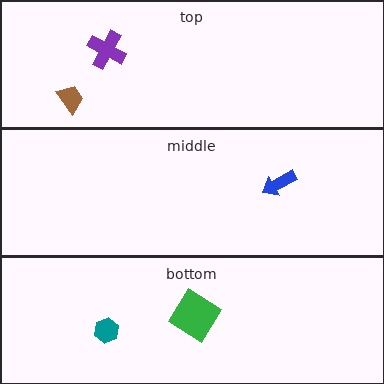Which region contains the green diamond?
The bottom region.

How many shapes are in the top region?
2.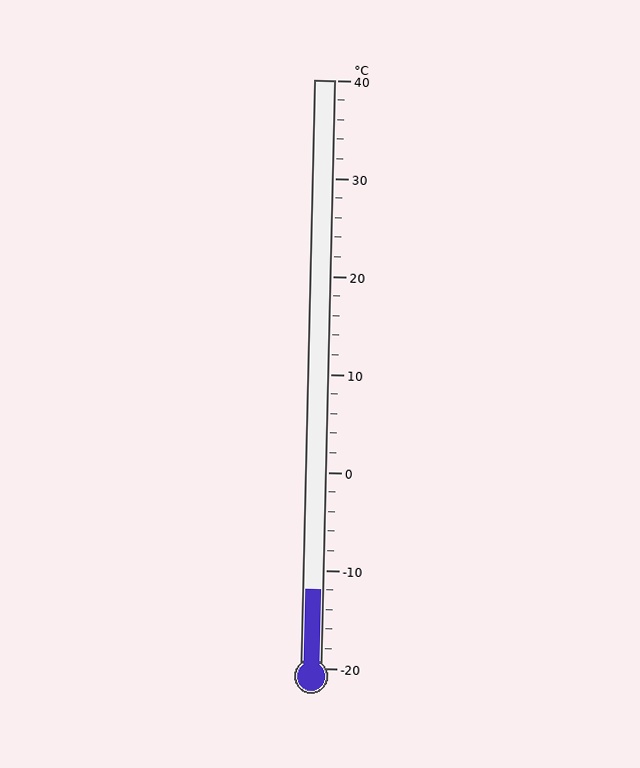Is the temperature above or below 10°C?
The temperature is below 10°C.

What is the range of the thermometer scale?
The thermometer scale ranges from -20°C to 40°C.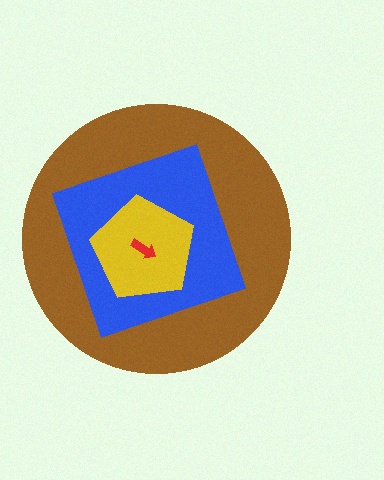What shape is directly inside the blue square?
The yellow pentagon.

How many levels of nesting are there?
4.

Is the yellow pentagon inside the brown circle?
Yes.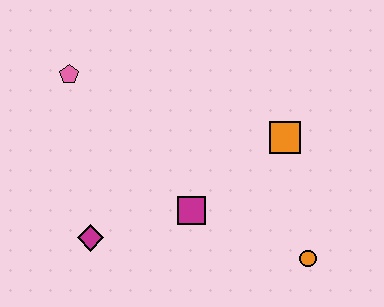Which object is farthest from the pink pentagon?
The orange circle is farthest from the pink pentagon.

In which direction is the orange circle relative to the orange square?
The orange circle is below the orange square.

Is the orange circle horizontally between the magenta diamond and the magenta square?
No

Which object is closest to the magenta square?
The magenta diamond is closest to the magenta square.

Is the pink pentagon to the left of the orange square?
Yes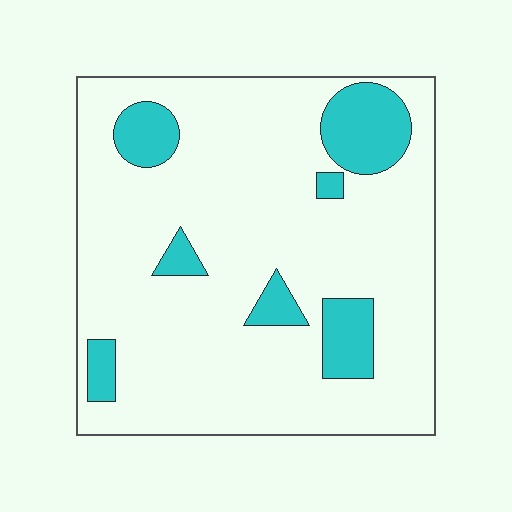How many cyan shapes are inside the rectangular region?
7.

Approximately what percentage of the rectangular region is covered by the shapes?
Approximately 15%.